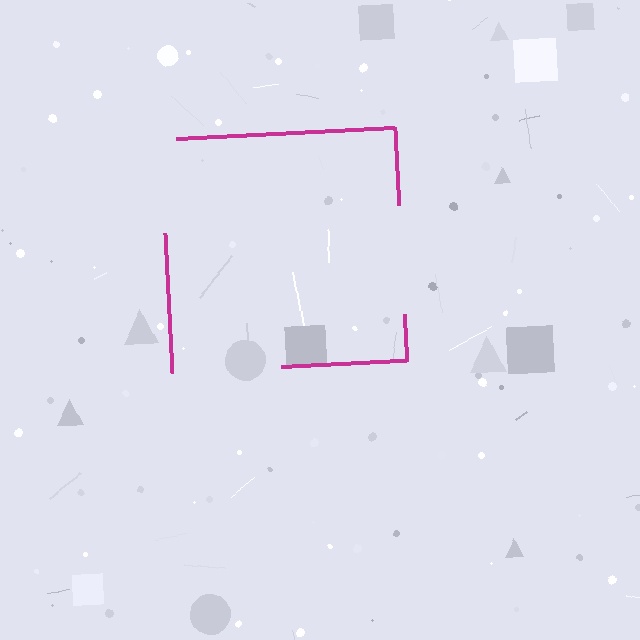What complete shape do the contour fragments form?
The contour fragments form a square.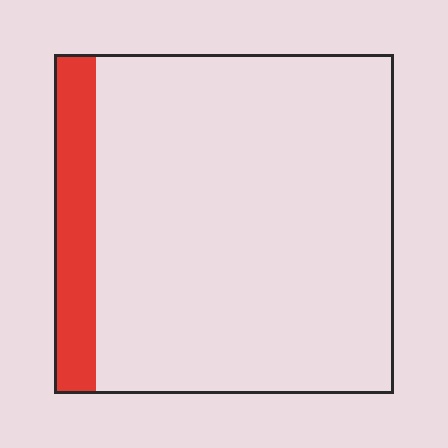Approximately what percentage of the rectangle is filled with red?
Approximately 10%.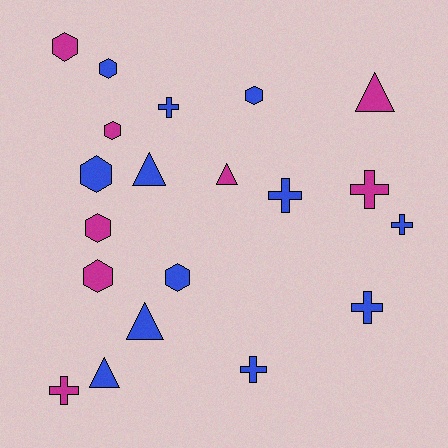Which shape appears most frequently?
Hexagon, with 8 objects.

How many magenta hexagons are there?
There are 4 magenta hexagons.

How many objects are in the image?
There are 20 objects.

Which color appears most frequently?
Blue, with 12 objects.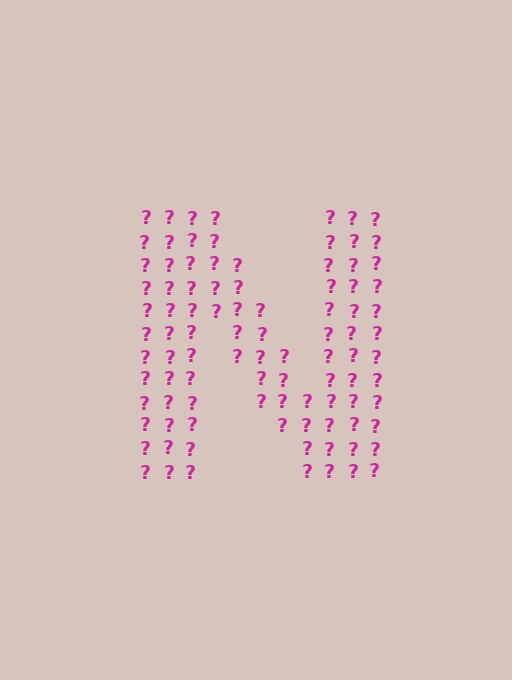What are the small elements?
The small elements are question marks.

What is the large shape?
The large shape is the letter N.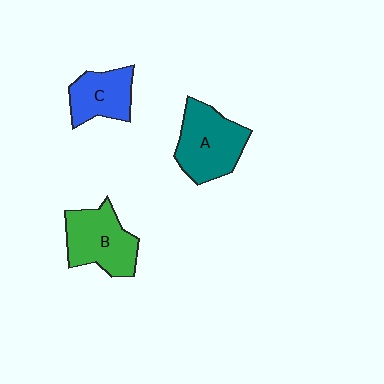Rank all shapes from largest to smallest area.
From largest to smallest: A (teal), B (green), C (blue).